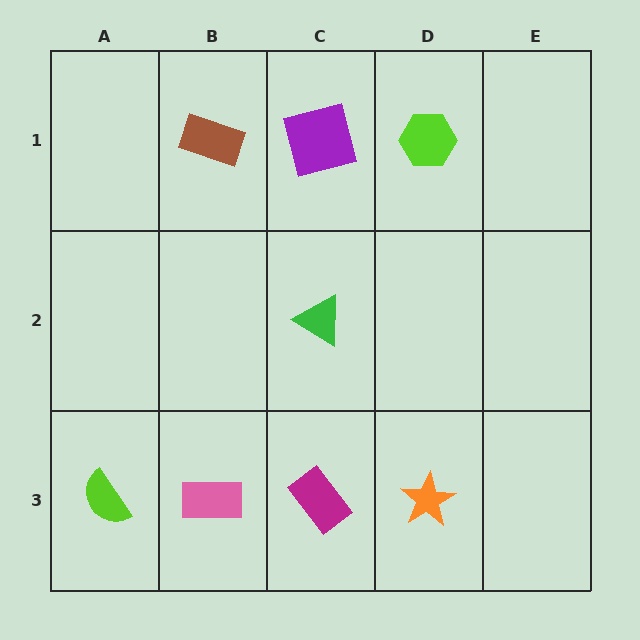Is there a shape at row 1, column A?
No, that cell is empty.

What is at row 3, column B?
A pink rectangle.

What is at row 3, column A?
A lime semicircle.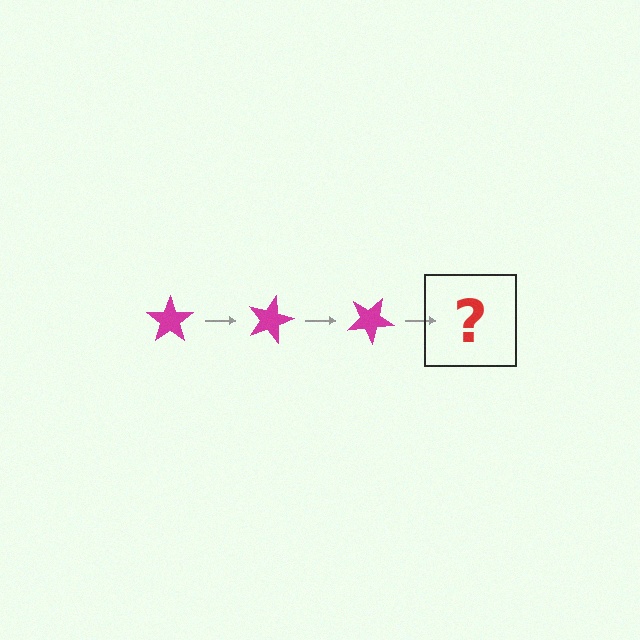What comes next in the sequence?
The next element should be a magenta star rotated 45 degrees.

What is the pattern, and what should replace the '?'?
The pattern is that the star rotates 15 degrees each step. The '?' should be a magenta star rotated 45 degrees.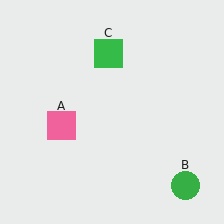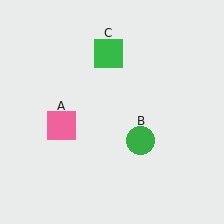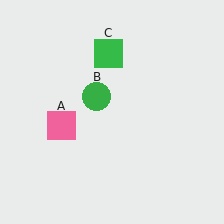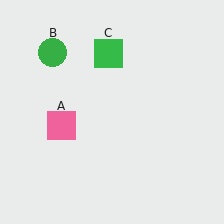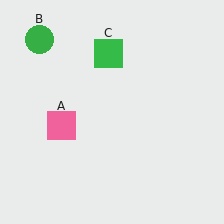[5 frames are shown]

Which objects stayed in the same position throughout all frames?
Pink square (object A) and green square (object C) remained stationary.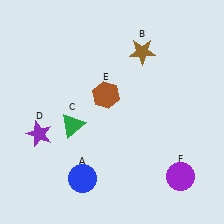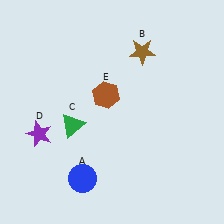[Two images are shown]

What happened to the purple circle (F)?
The purple circle (F) was removed in Image 2. It was in the bottom-right area of Image 1.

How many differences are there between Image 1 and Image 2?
There is 1 difference between the two images.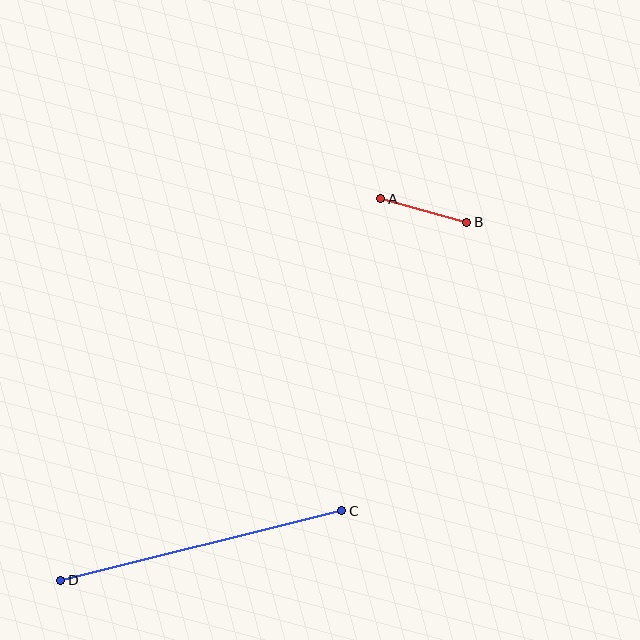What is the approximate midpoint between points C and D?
The midpoint is at approximately (201, 545) pixels.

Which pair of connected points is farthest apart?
Points C and D are farthest apart.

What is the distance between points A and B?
The distance is approximately 89 pixels.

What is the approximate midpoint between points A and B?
The midpoint is at approximately (424, 211) pixels.